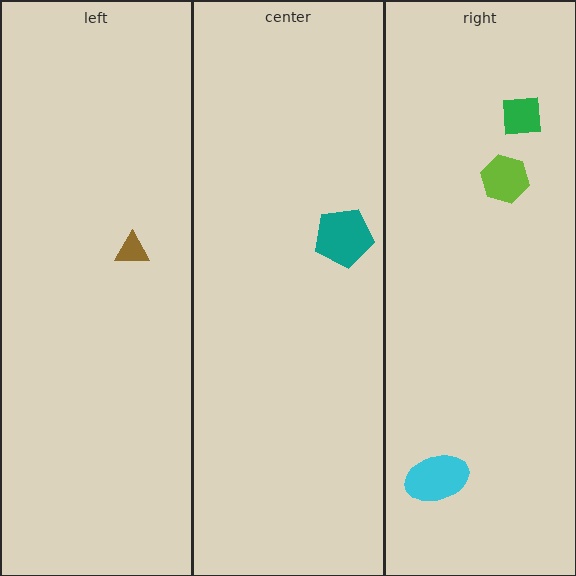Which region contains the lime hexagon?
The right region.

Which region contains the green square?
The right region.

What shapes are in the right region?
The lime hexagon, the green square, the cyan ellipse.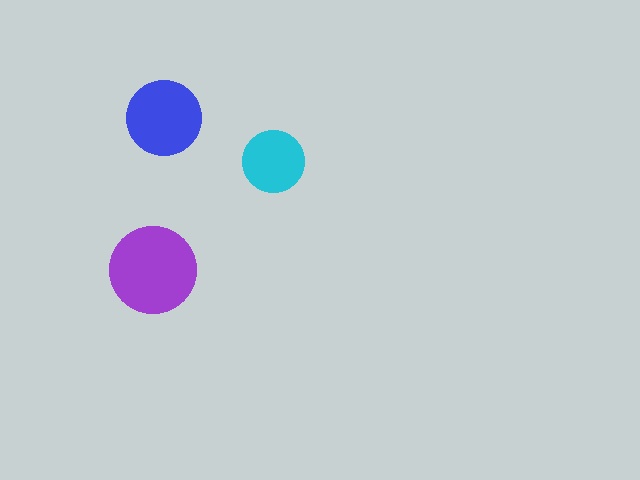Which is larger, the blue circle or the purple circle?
The purple one.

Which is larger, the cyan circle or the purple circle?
The purple one.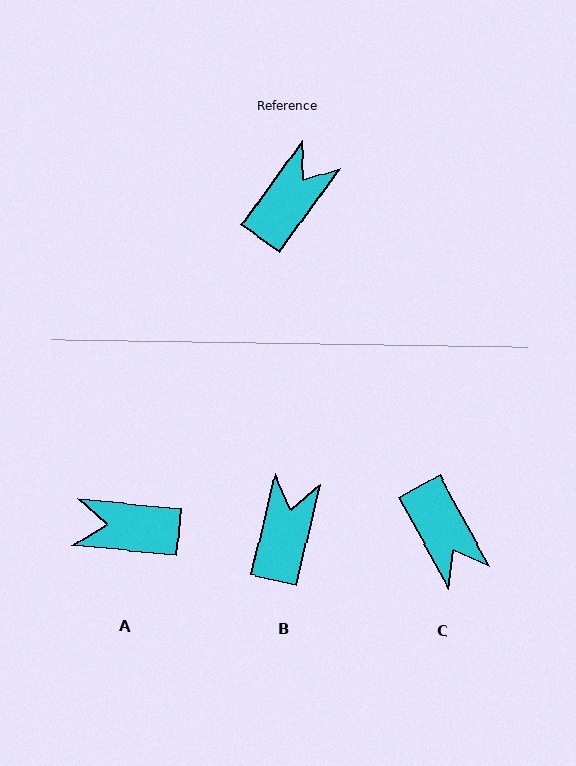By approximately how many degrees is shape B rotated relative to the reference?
Approximately 23 degrees counter-clockwise.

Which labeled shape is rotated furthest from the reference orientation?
A, about 120 degrees away.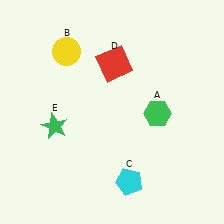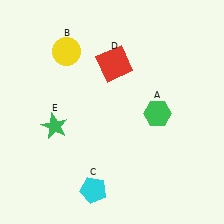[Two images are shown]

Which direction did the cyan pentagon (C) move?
The cyan pentagon (C) moved left.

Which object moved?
The cyan pentagon (C) moved left.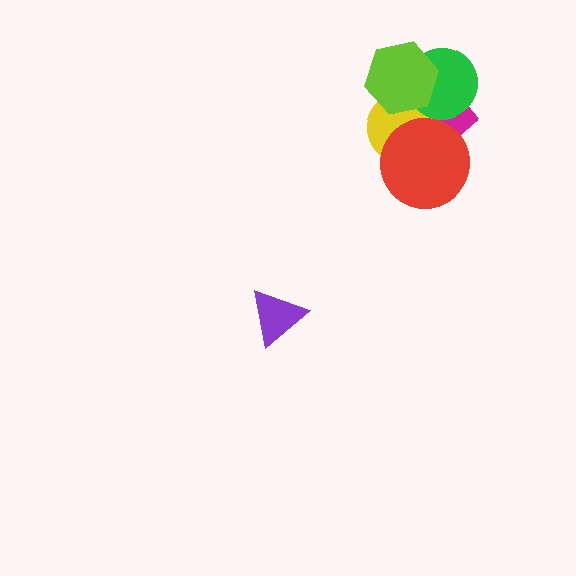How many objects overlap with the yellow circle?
5 objects overlap with the yellow circle.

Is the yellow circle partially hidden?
Yes, it is partially covered by another shape.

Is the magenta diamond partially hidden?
Yes, it is partially covered by another shape.